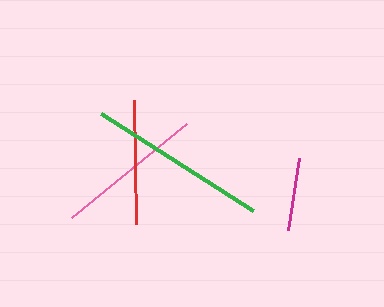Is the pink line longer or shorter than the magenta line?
The pink line is longer than the magenta line.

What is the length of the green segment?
The green segment is approximately 180 pixels long.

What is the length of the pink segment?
The pink segment is approximately 149 pixels long.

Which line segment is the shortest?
The magenta line is the shortest at approximately 73 pixels.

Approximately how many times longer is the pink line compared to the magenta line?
The pink line is approximately 2.1 times the length of the magenta line.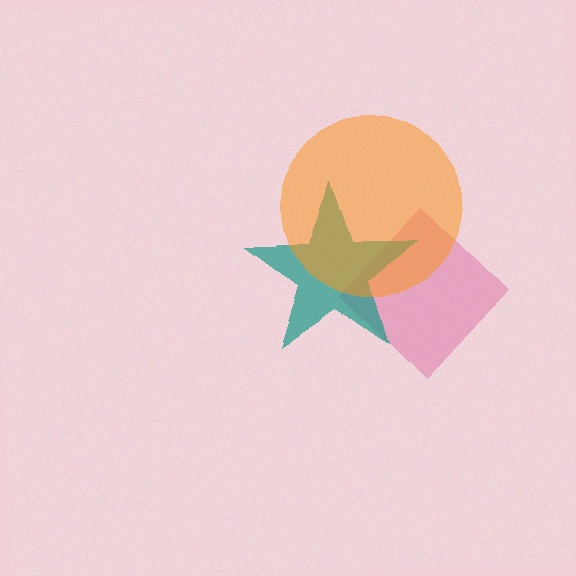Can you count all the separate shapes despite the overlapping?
Yes, there are 3 separate shapes.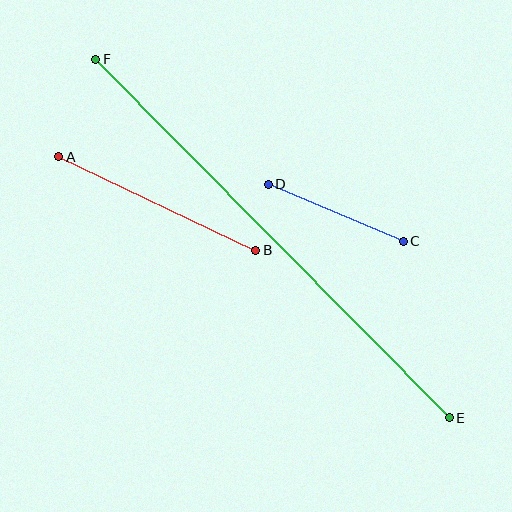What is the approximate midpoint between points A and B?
The midpoint is at approximately (157, 204) pixels.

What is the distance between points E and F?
The distance is approximately 504 pixels.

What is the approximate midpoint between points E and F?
The midpoint is at approximately (272, 239) pixels.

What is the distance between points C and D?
The distance is approximately 146 pixels.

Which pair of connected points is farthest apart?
Points E and F are farthest apart.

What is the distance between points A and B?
The distance is approximately 218 pixels.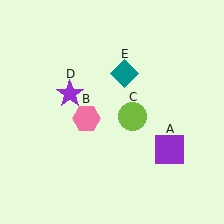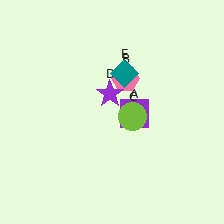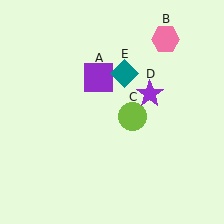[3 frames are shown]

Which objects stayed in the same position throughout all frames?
Lime circle (object C) and teal diamond (object E) remained stationary.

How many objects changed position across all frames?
3 objects changed position: purple square (object A), pink hexagon (object B), purple star (object D).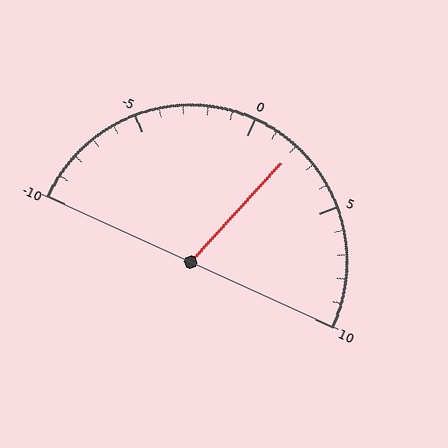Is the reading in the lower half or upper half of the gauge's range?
The reading is in the upper half of the range (-10 to 10).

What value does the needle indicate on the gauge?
The needle indicates approximately 2.